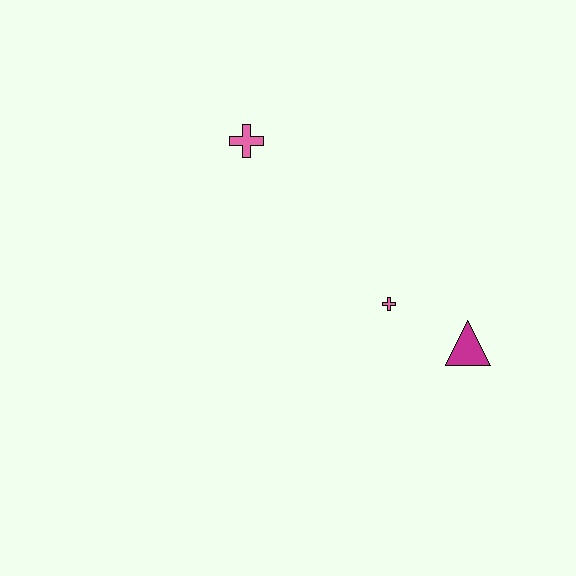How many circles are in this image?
There are no circles.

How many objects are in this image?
There are 3 objects.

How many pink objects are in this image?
There are 2 pink objects.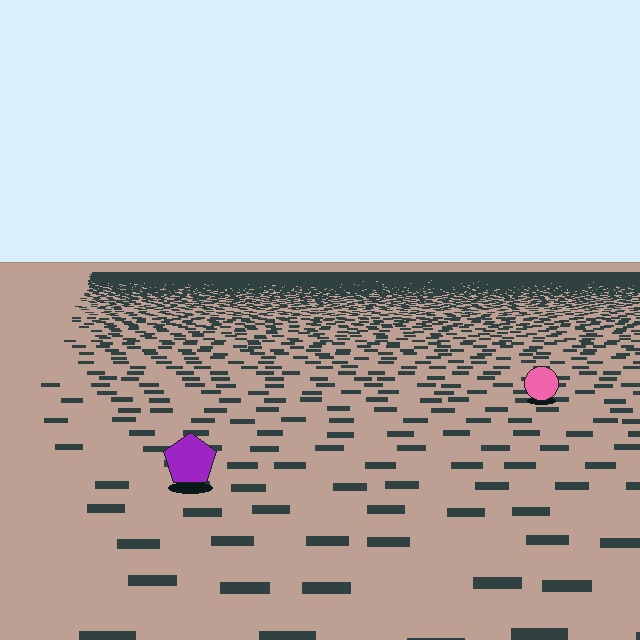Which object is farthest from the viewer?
The pink circle is farthest from the viewer. It appears smaller and the ground texture around it is denser.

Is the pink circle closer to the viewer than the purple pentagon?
No. The purple pentagon is closer — you can tell from the texture gradient: the ground texture is coarser near it.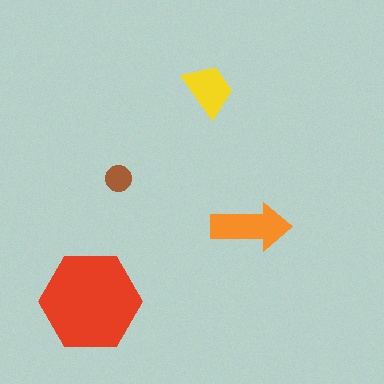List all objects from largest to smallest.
The red hexagon, the orange arrow, the yellow trapezoid, the brown circle.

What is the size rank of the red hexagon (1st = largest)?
1st.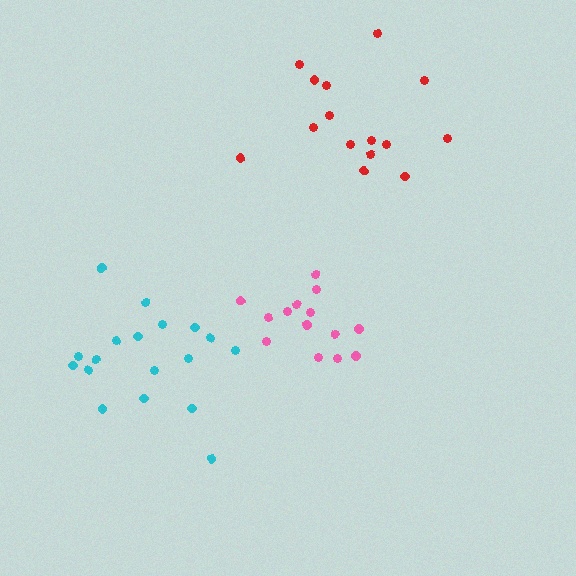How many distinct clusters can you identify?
There are 3 distinct clusters.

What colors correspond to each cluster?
The clusters are colored: pink, red, cyan.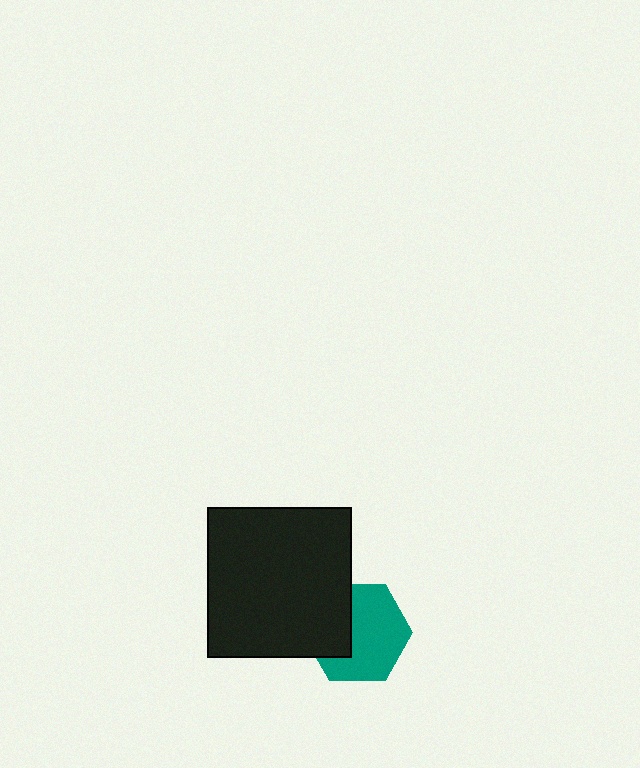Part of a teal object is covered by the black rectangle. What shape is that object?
It is a hexagon.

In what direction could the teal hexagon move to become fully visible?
The teal hexagon could move right. That would shift it out from behind the black rectangle entirely.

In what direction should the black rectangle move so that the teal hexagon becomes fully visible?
The black rectangle should move left. That is the shortest direction to clear the overlap and leave the teal hexagon fully visible.